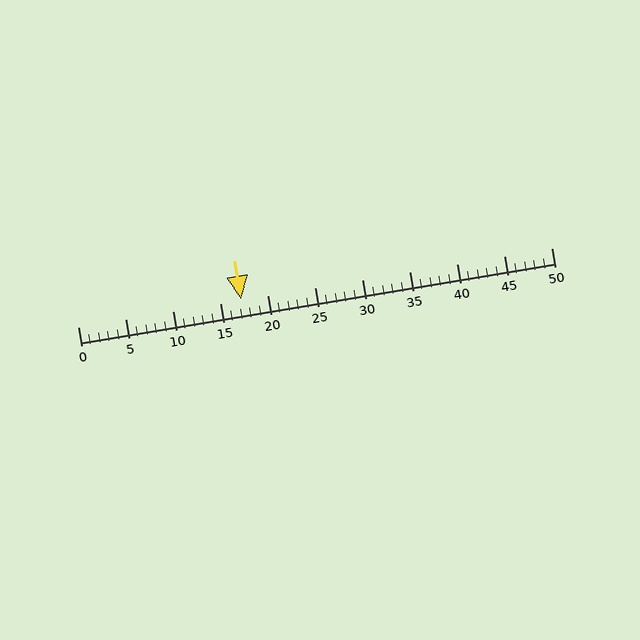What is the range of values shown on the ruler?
The ruler shows values from 0 to 50.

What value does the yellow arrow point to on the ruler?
The yellow arrow points to approximately 17.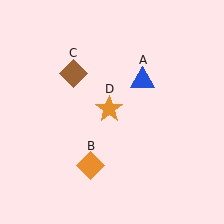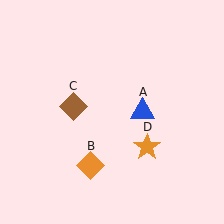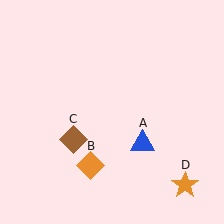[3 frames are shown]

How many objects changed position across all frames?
3 objects changed position: blue triangle (object A), brown diamond (object C), orange star (object D).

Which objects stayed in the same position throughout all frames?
Orange diamond (object B) remained stationary.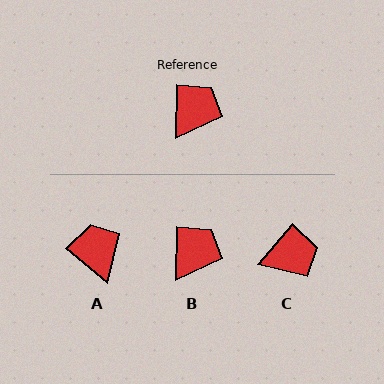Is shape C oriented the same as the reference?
No, it is off by about 39 degrees.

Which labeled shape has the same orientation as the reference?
B.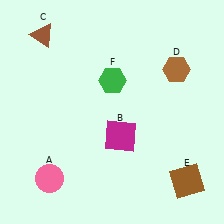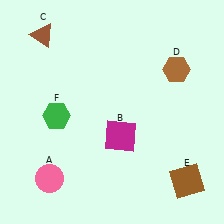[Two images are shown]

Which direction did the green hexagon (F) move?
The green hexagon (F) moved left.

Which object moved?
The green hexagon (F) moved left.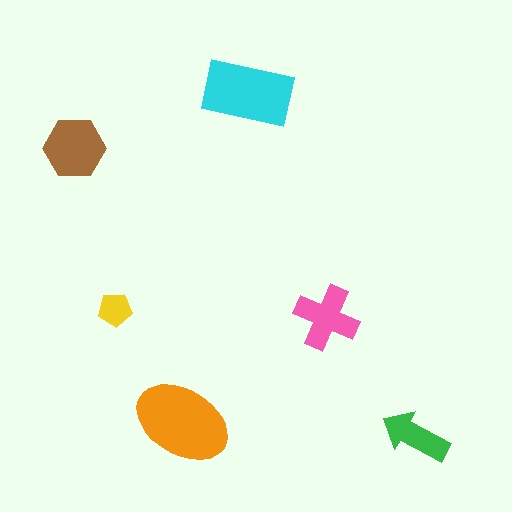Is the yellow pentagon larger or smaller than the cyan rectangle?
Smaller.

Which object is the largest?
The orange ellipse.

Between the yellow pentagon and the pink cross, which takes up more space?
The pink cross.